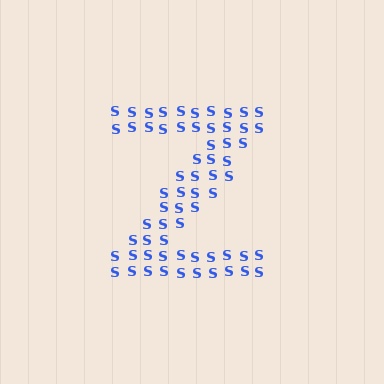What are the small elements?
The small elements are letter S's.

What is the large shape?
The large shape is the letter Z.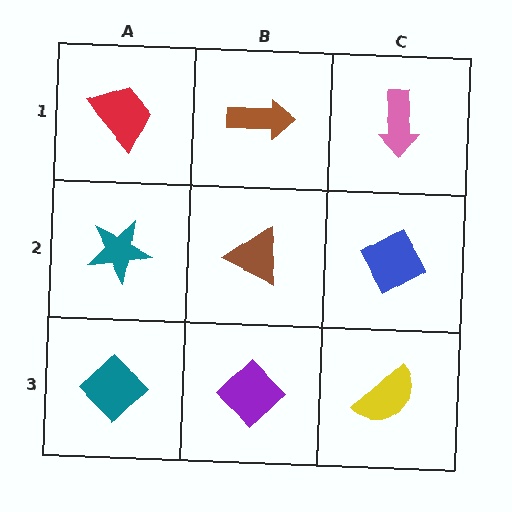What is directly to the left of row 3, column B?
A teal diamond.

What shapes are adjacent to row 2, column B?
A brown arrow (row 1, column B), a purple diamond (row 3, column B), a teal star (row 2, column A), a blue diamond (row 2, column C).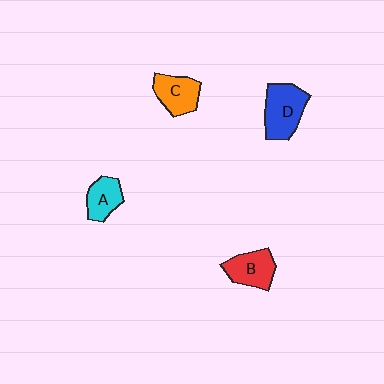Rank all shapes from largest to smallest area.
From largest to smallest: D (blue), B (red), C (orange), A (cyan).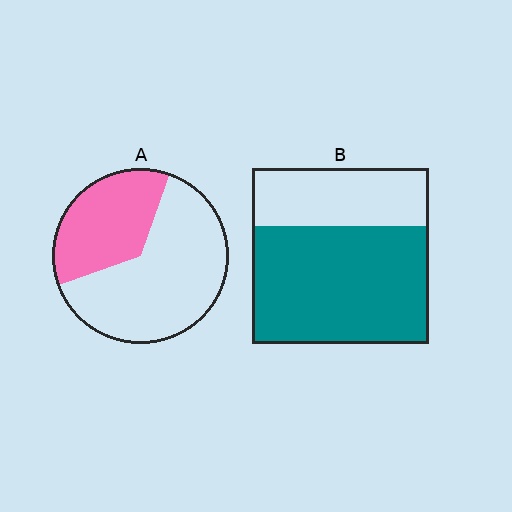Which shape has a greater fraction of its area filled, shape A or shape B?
Shape B.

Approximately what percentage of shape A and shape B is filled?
A is approximately 35% and B is approximately 65%.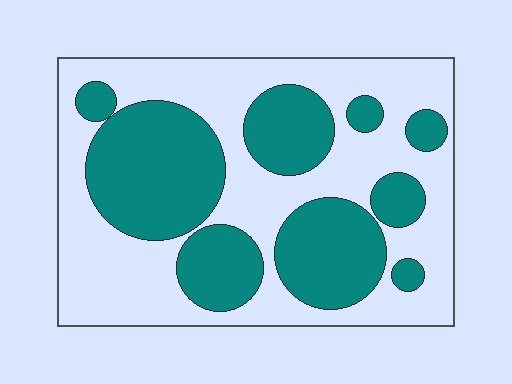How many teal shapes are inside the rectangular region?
9.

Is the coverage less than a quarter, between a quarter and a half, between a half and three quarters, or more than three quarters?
Between a quarter and a half.